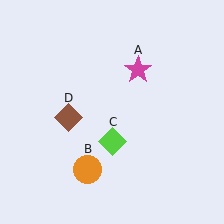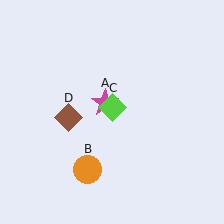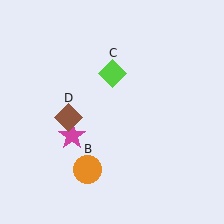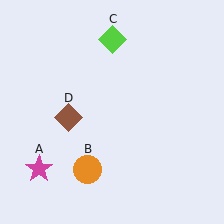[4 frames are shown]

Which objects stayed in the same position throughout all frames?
Orange circle (object B) and brown diamond (object D) remained stationary.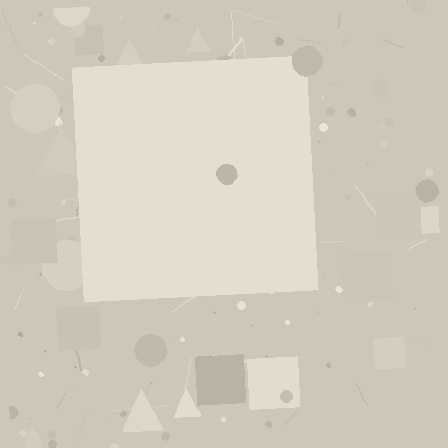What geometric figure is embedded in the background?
A square is embedded in the background.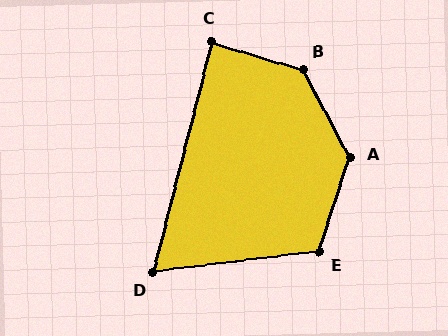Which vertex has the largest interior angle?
B, at approximately 135 degrees.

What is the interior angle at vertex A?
Approximately 134 degrees (obtuse).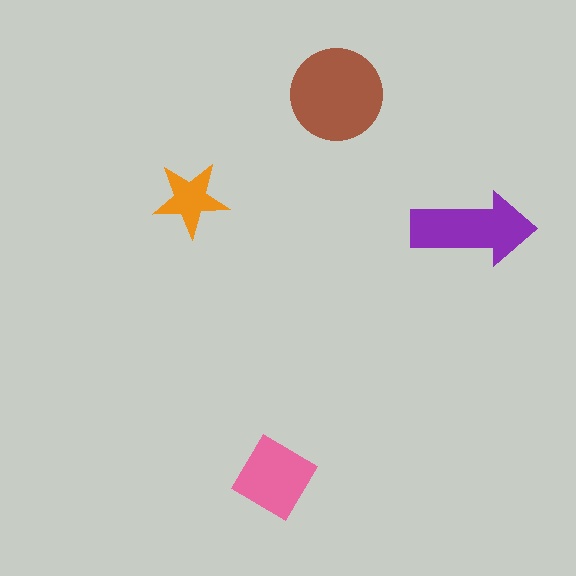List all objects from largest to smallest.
The brown circle, the purple arrow, the pink diamond, the orange star.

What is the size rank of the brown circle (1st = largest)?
1st.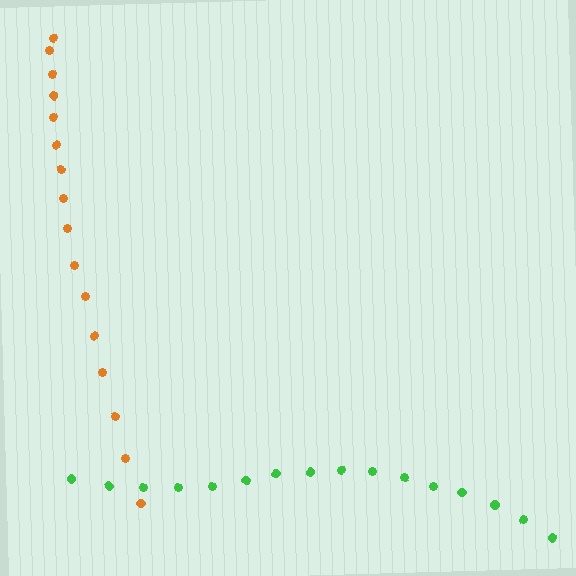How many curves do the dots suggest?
There are 2 distinct paths.